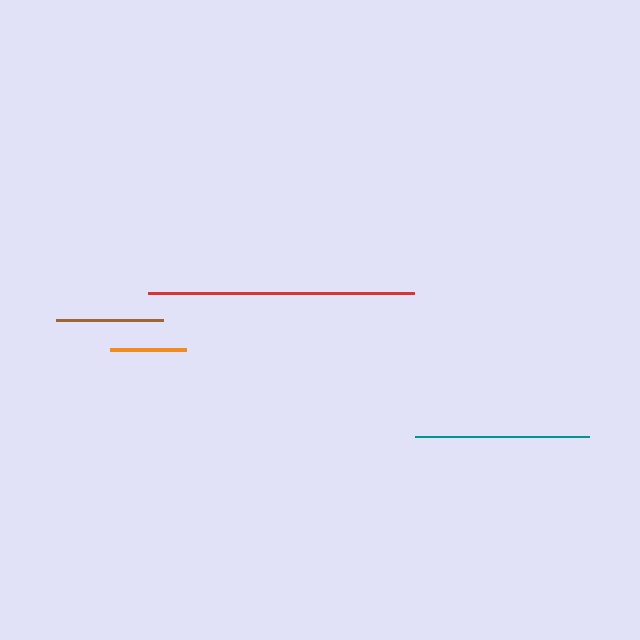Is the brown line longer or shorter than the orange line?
The brown line is longer than the orange line.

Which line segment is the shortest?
The orange line is the shortest at approximately 76 pixels.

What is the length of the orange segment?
The orange segment is approximately 76 pixels long.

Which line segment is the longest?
The red line is the longest at approximately 266 pixels.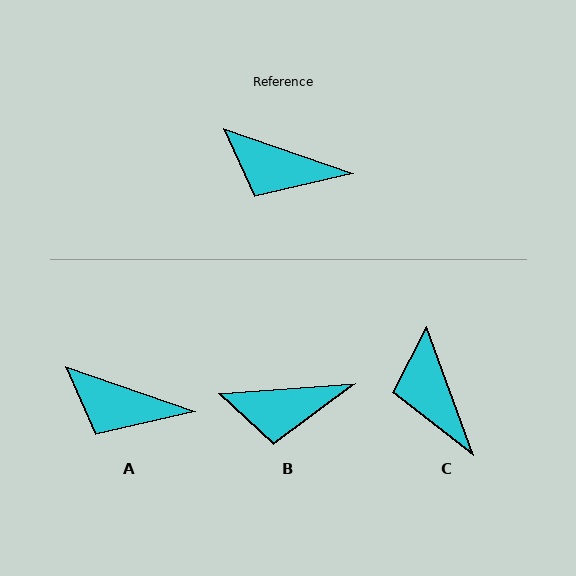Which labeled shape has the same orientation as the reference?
A.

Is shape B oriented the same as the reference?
No, it is off by about 23 degrees.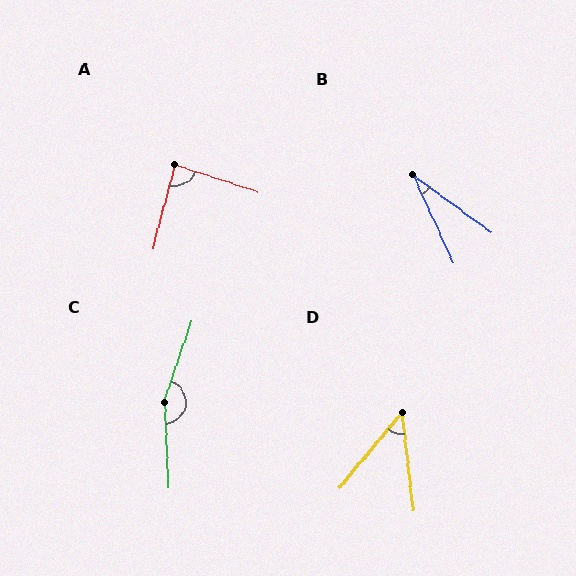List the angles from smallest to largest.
B (29°), D (46°), A (87°), C (159°).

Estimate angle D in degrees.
Approximately 46 degrees.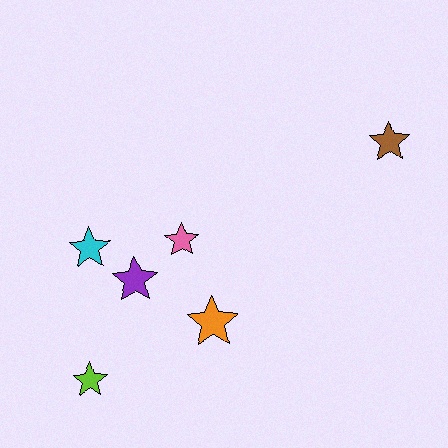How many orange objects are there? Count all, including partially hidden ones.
There is 1 orange object.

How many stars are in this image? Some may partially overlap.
There are 6 stars.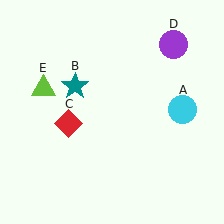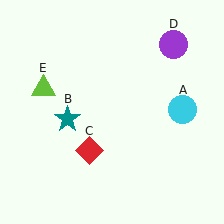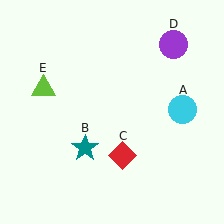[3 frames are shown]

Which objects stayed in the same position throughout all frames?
Cyan circle (object A) and purple circle (object D) and lime triangle (object E) remained stationary.